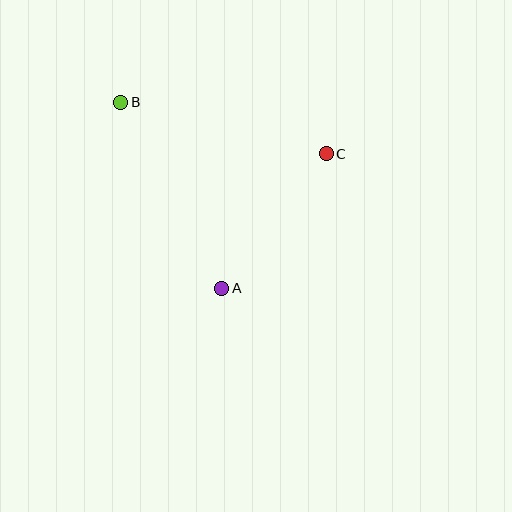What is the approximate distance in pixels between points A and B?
The distance between A and B is approximately 212 pixels.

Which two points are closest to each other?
Points A and C are closest to each other.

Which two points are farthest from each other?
Points B and C are farthest from each other.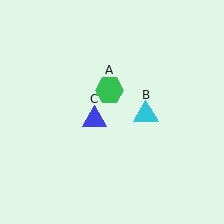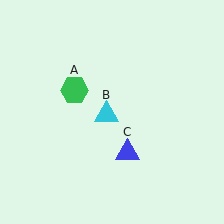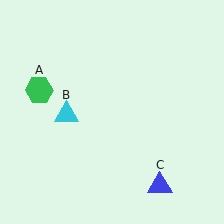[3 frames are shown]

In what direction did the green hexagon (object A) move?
The green hexagon (object A) moved left.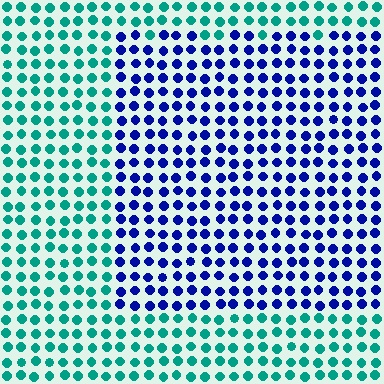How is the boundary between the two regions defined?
The boundary is defined purely by a slight shift in hue (about 66 degrees). Spacing, size, and orientation are identical on both sides.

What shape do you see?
I see a rectangle.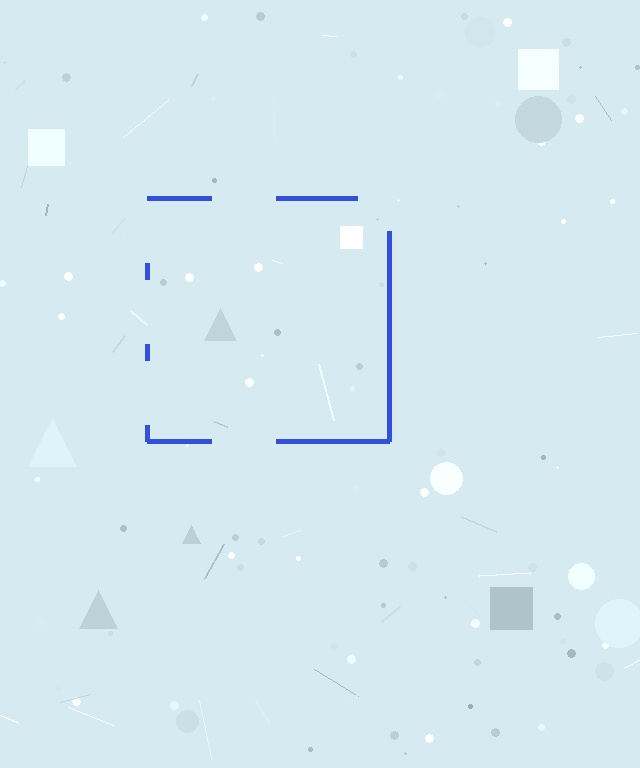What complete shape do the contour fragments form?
The contour fragments form a square.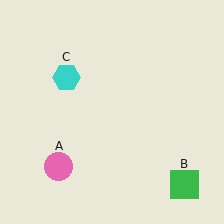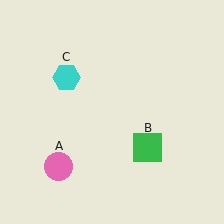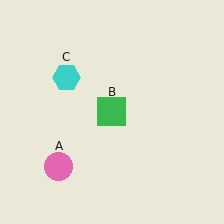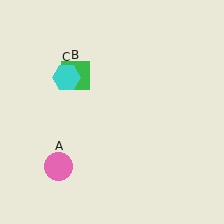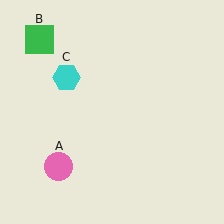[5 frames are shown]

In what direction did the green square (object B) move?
The green square (object B) moved up and to the left.